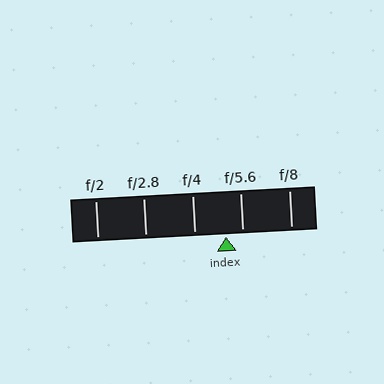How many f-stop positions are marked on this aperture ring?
There are 5 f-stop positions marked.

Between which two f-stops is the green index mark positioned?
The index mark is between f/4 and f/5.6.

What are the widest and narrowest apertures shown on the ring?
The widest aperture shown is f/2 and the narrowest is f/8.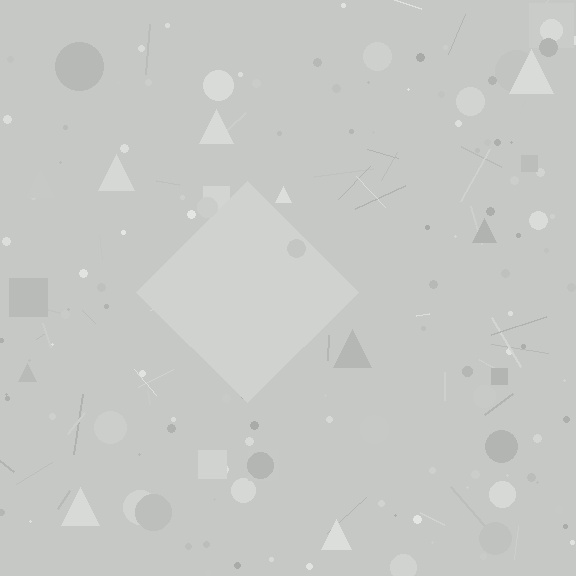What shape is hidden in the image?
A diamond is hidden in the image.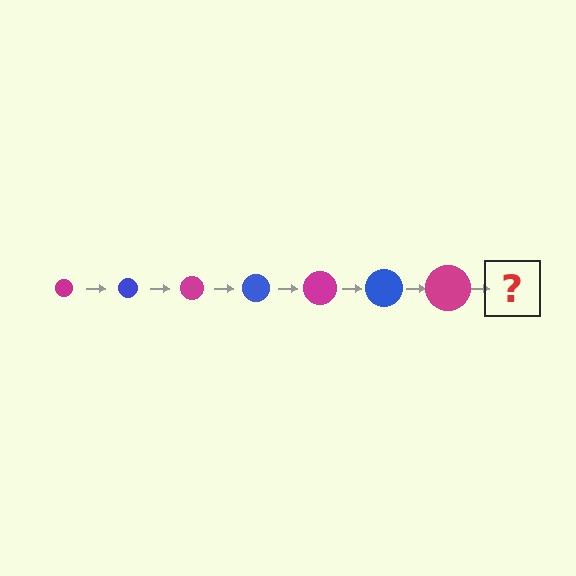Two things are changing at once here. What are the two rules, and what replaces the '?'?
The two rules are that the circle grows larger each step and the color cycles through magenta and blue. The '?' should be a blue circle, larger than the previous one.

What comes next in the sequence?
The next element should be a blue circle, larger than the previous one.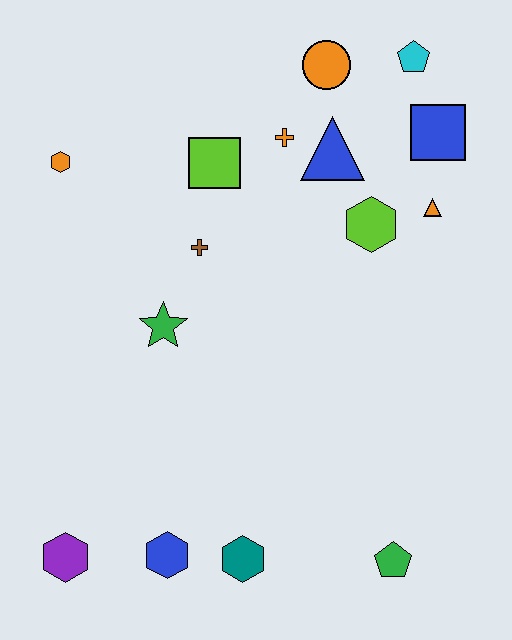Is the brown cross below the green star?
No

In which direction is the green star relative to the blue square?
The green star is to the left of the blue square.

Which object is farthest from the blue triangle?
The purple hexagon is farthest from the blue triangle.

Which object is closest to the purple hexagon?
The blue hexagon is closest to the purple hexagon.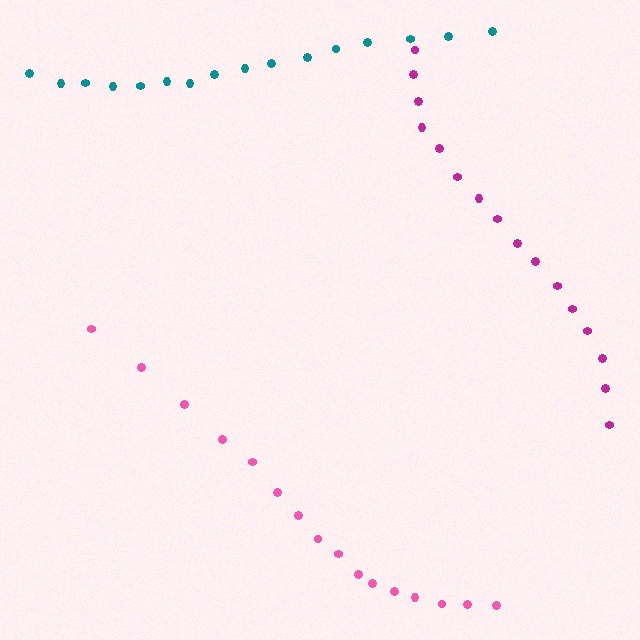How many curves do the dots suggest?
There are 3 distinct paths.